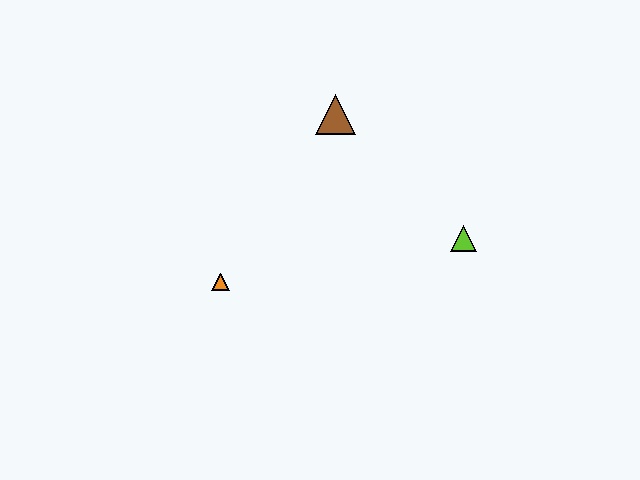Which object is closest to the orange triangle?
The brown triangle is closest to the orange triangle.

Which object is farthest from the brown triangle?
The orange triangle is farthest from the brown triangle.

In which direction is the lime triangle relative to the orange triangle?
The lime triangle is to the right of the orange triangle.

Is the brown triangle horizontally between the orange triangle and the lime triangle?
Yes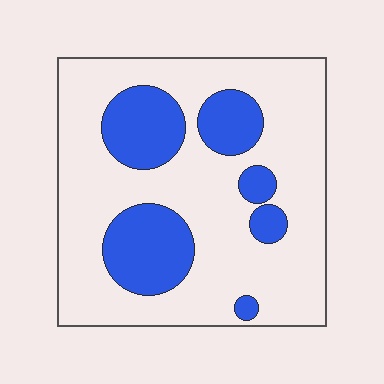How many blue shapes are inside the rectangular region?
6.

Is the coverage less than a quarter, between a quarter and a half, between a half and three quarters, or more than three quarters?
Between a quarter and a half.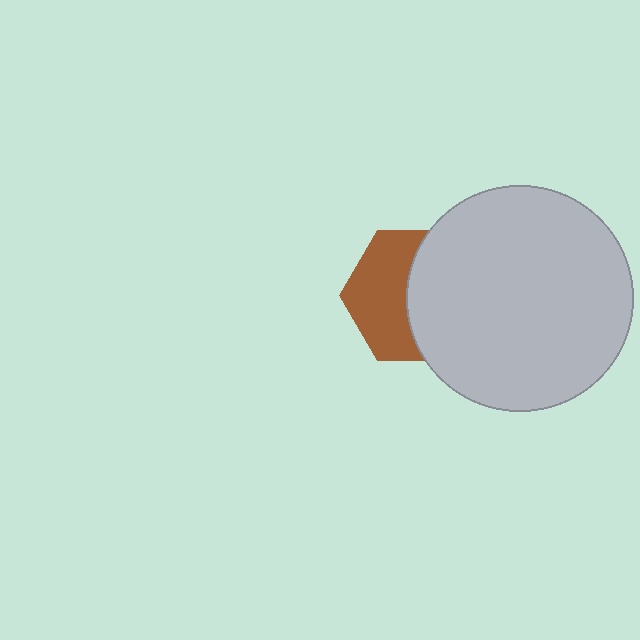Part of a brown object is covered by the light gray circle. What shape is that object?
It is a hexagon.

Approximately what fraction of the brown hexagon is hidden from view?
Roughly 52% of the brown hexagon is hidden behind the light gray circle.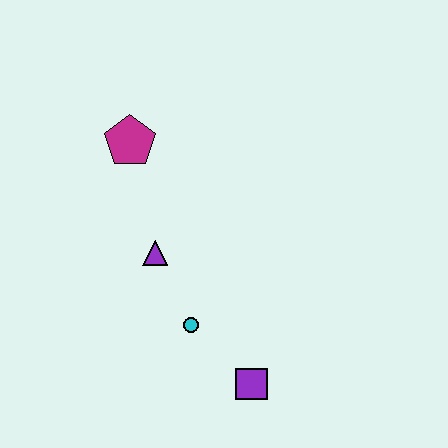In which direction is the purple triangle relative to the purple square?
The purple triangle is above the purple square.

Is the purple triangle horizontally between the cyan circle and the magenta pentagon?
Yes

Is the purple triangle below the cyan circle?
No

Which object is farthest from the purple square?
The magenta pentagon is farthest from the purple square.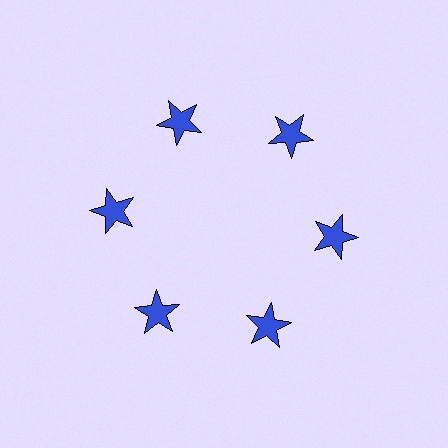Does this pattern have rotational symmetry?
Yes, this pattern has 6-fold rotational symmetry. It looks the same after rotating 60 degrees around the center.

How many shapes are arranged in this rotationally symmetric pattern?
There are 6 shapes, arranged in 6 groups of 1.